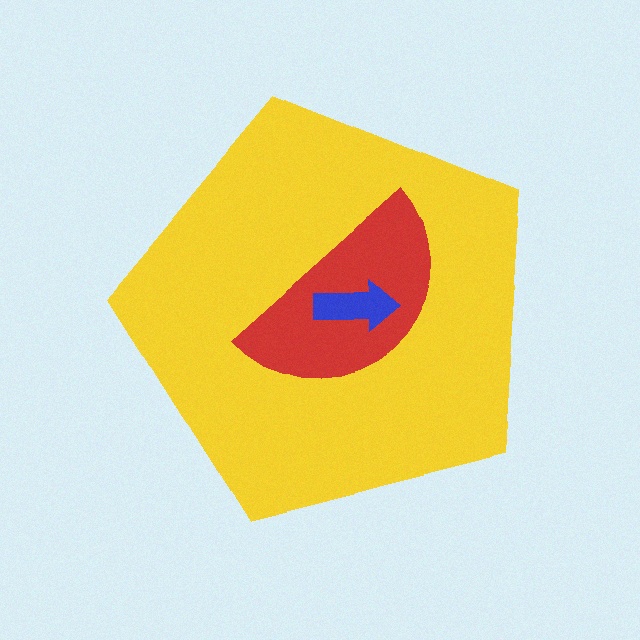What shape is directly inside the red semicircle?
The blue arrow.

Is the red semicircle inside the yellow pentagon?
Yes.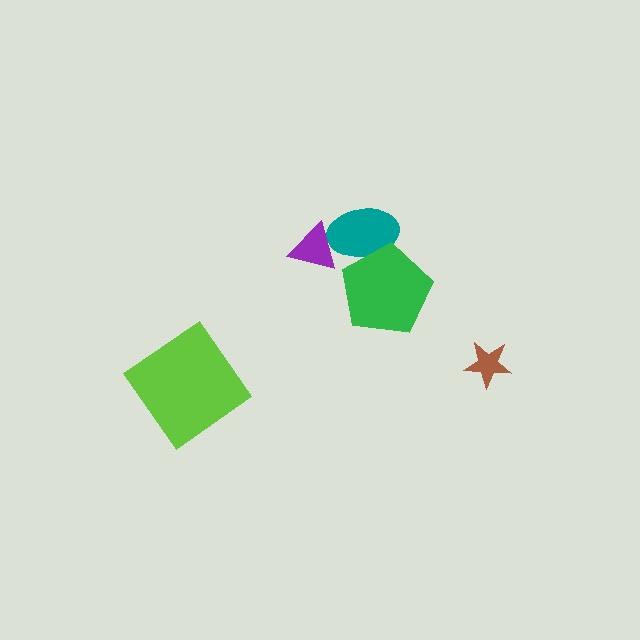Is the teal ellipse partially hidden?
Yes, it is partially covered by another shape.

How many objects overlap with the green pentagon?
1 object overlaps with the green pentagon.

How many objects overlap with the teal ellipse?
2 objects overlap with the teal ellipse.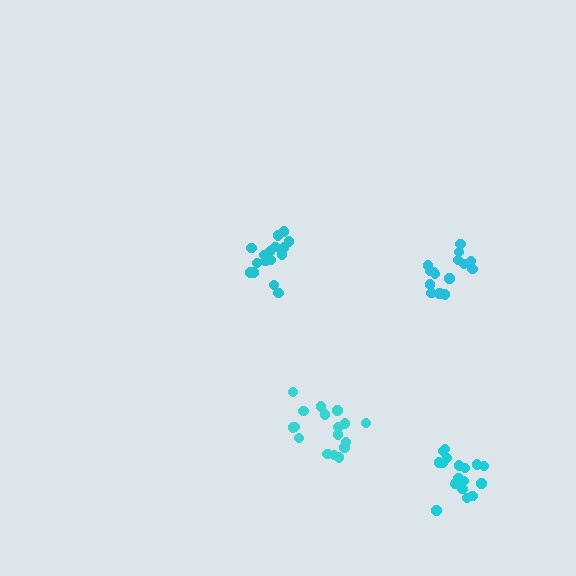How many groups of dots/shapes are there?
There are 4 groups.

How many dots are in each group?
Group 1: 17 dots, Group 2: 18 dots, Group 3: 15 dots, Group 4: 17 dots (67 total).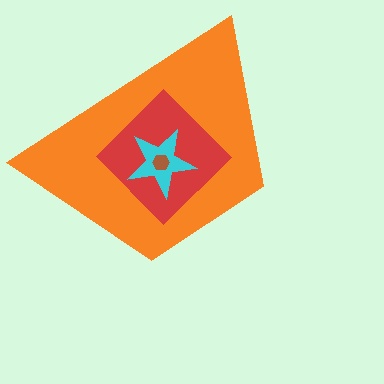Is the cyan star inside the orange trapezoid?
Yes.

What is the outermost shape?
The orange trapezoid.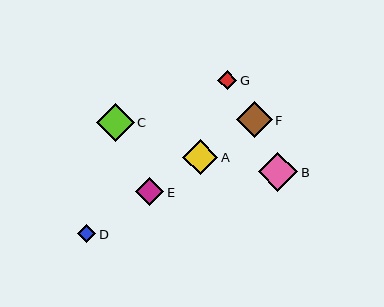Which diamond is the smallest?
Diamond D is the smallest with a size of approximately 18 pixels.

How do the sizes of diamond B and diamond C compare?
Diamond B and diamond C are approximately the same size.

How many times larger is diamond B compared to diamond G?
Diamond B is approximately 2.1 times the size of diamond G.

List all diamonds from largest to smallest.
From largest to smallest: B, C, F, A, E, G, D.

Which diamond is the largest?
Diamond B is the largest with a size of approximately 40 pixels.